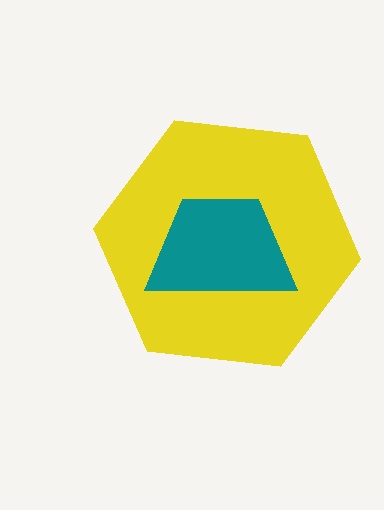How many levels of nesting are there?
2.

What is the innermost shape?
The teal trapezoid.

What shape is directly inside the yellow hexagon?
The teal trapezoid.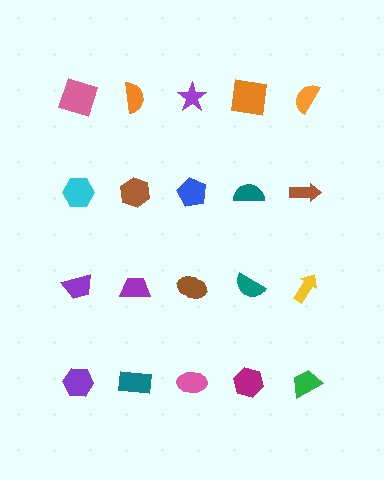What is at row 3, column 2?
A purple trapezoid.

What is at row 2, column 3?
A blue pentagon.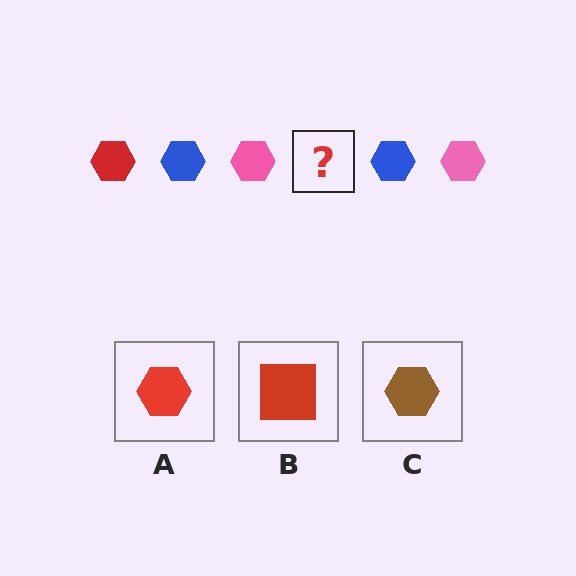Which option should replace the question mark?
Option A.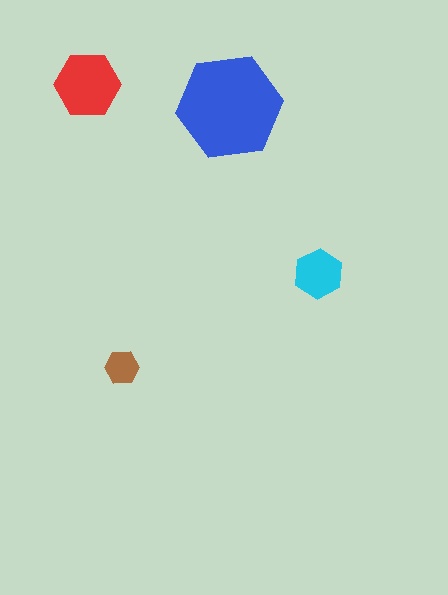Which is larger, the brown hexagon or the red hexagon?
The red one.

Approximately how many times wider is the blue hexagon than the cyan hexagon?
About 2 times wider.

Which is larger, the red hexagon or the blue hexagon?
The blue one.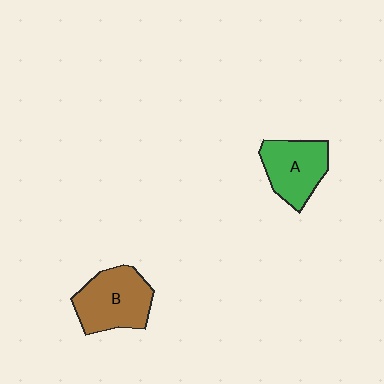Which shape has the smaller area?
Shape A (green).